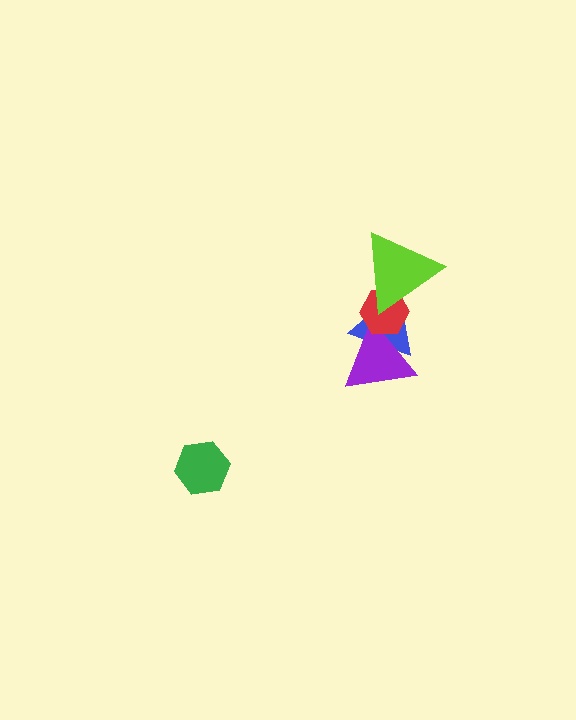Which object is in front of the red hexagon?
The lime triangle is in front of the red hexagon.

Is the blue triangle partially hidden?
Yes, it is partially covered by another shape.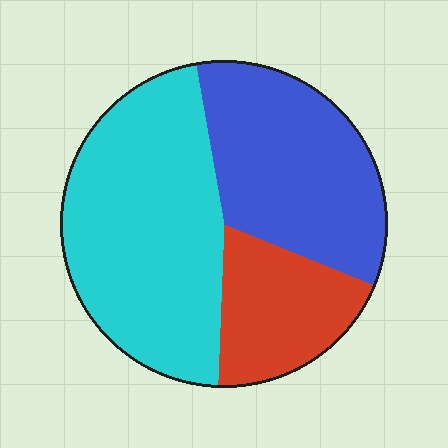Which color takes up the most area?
Cyan, at roughly 45%.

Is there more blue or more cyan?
Cyan.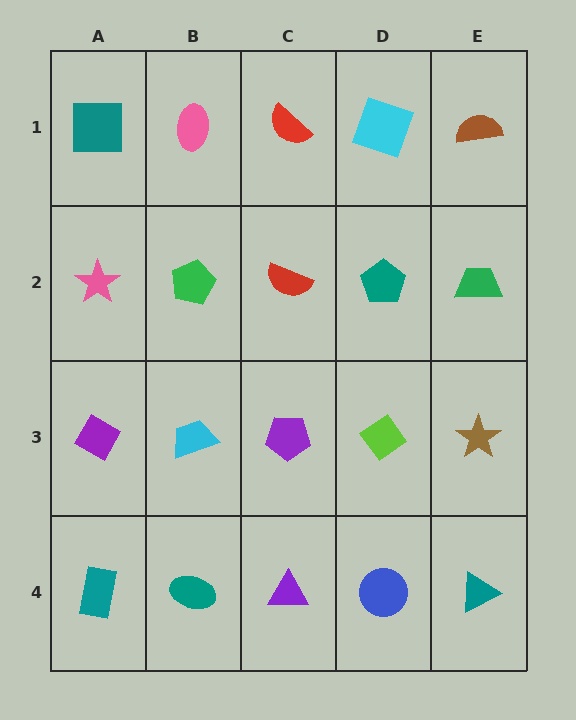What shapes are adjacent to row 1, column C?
A red semicircle (row 2, column C), a pink ellipse (row 1, column B), a cyan square (row 1, column D).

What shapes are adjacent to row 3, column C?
A red semicircle (row 2, column C), a purple triangle (row 4, column C), a cyan trapezoid (row 3, column B), a lime diamond (row 3, column D).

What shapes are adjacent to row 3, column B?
A green pentagon (row 2, column B), a teal ellipse (row 4, column B), a purple diamond (row 3, column A), a purple pentagon (row 3, column C).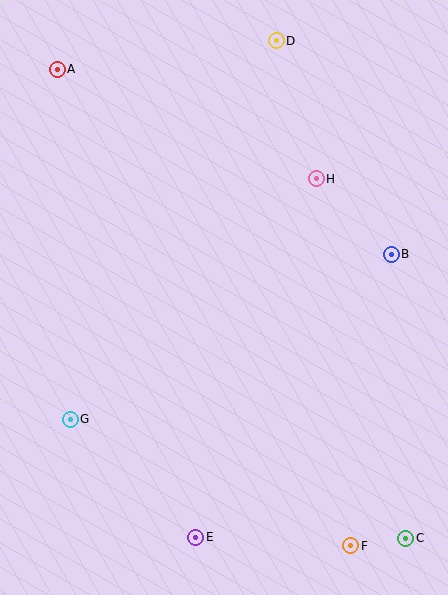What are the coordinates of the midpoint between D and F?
The midpoint between D and F is at (313, 293).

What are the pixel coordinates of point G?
Point G is at (70, 419).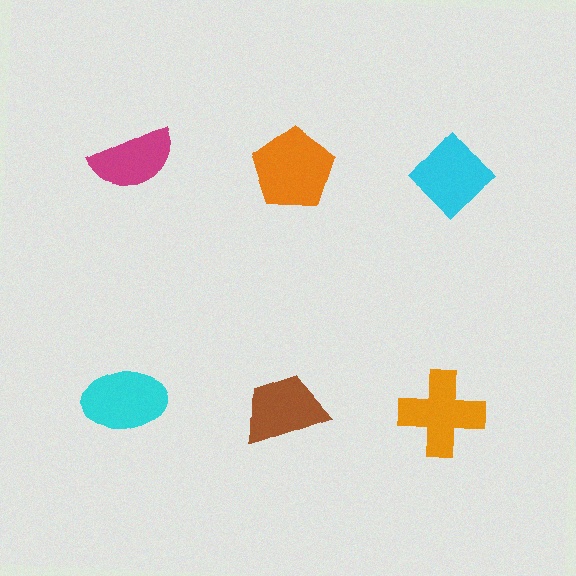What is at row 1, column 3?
A cyan diamond.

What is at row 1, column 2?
An orange pentagon.